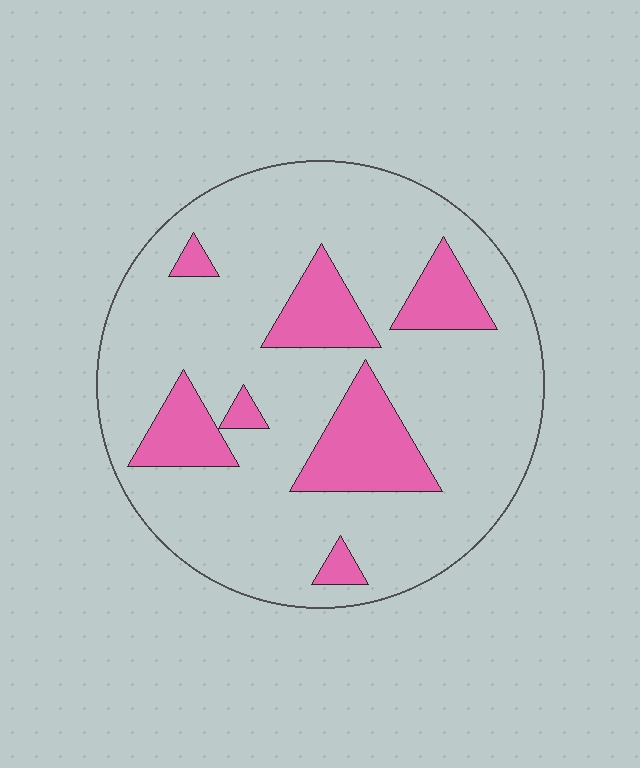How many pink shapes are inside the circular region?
7.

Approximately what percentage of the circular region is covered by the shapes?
Approximately 20%.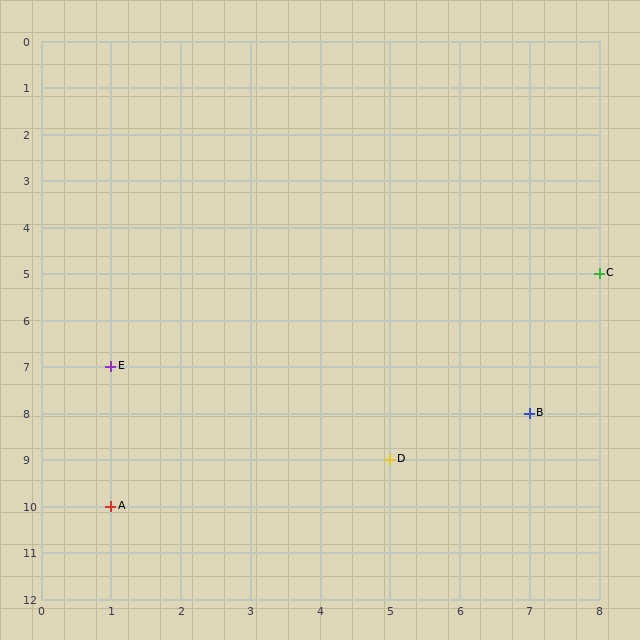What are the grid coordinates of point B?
Point B is at grid coordinates (7, 8).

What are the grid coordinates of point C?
Point C is at grid coordinates (8, 5).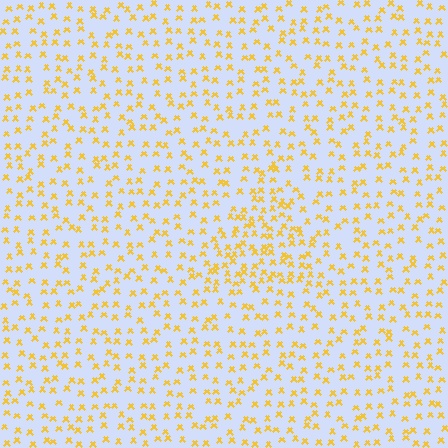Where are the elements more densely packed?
The elements are more densely packed inside the triangle boundary.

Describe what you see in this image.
The image contains small yellow elements arranged at two different densities. A triangle-shaped region is visible where the elements are more densely packed than the surrounding area.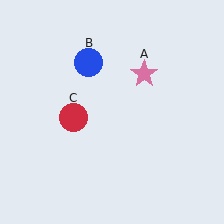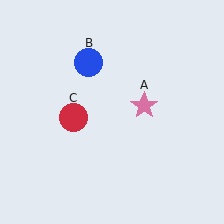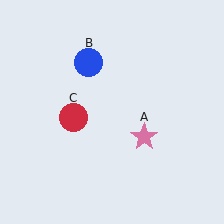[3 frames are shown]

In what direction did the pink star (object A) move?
The pink star (object A) moved down.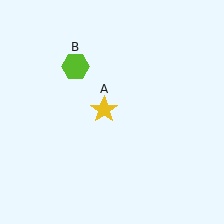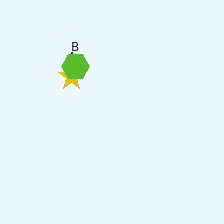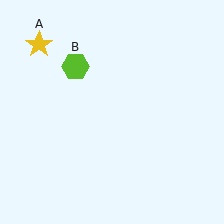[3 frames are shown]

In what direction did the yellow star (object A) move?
The yellow star (object A) moved up and to the left.